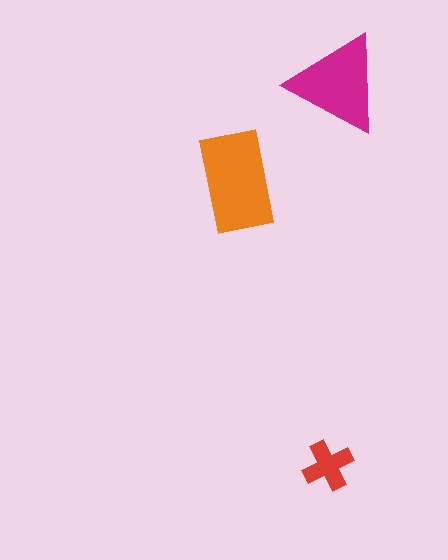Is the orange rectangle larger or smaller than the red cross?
Larger.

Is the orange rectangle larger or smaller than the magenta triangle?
Larger.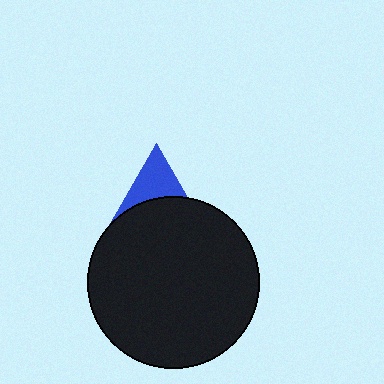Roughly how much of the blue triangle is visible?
A small part of it is visible (roughly 38%).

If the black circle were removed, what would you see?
You would see the complete blue triangle.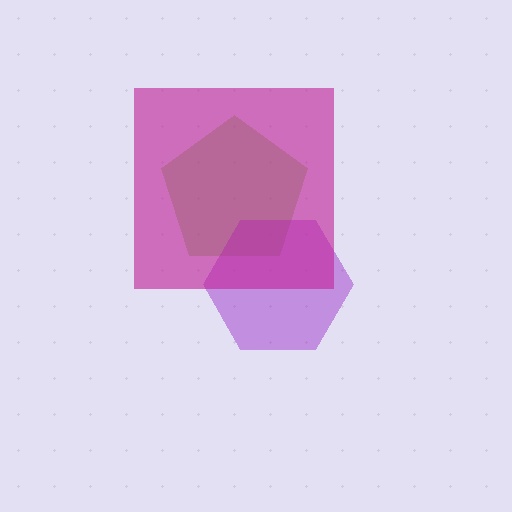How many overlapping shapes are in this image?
There are 3 overlapping shapes in the image.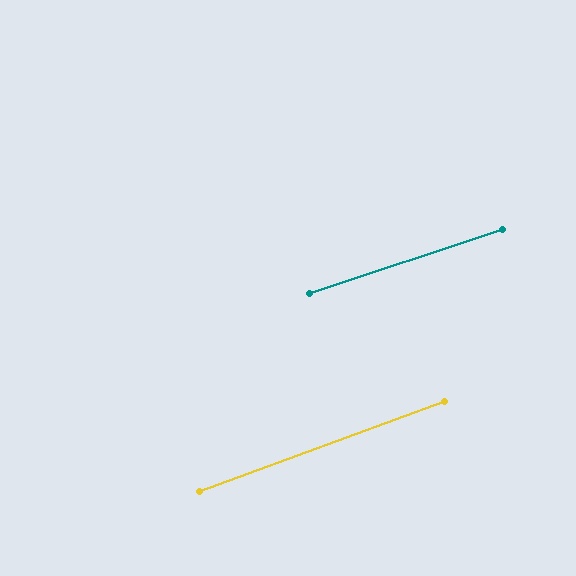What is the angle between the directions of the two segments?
Approximately 2 degrees.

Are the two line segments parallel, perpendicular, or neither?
Parallel — their directions differ by only 1.8°.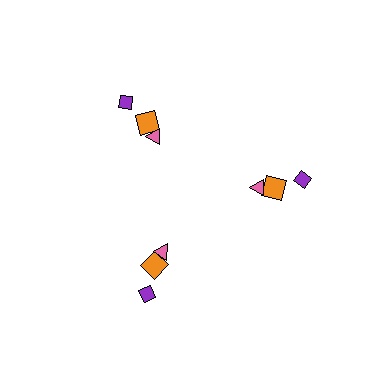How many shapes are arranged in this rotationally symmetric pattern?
There are 9 shapes, arranged in 3 groups of 3.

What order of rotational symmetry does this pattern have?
This pattern has 3-fold rotational symmetry.